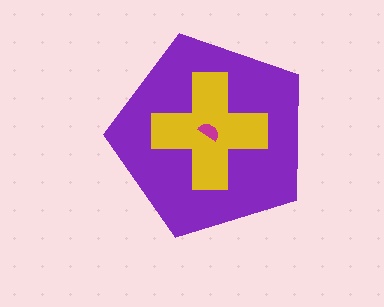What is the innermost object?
The magenta semicircle.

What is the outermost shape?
The purple pentagon.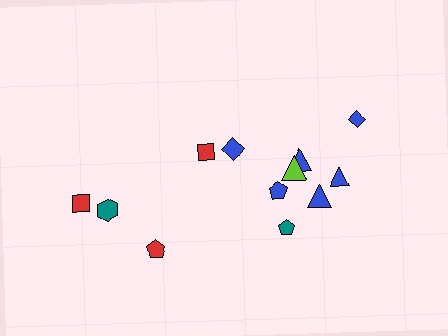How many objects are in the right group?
There are 8 objects.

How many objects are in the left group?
There are 4 objects.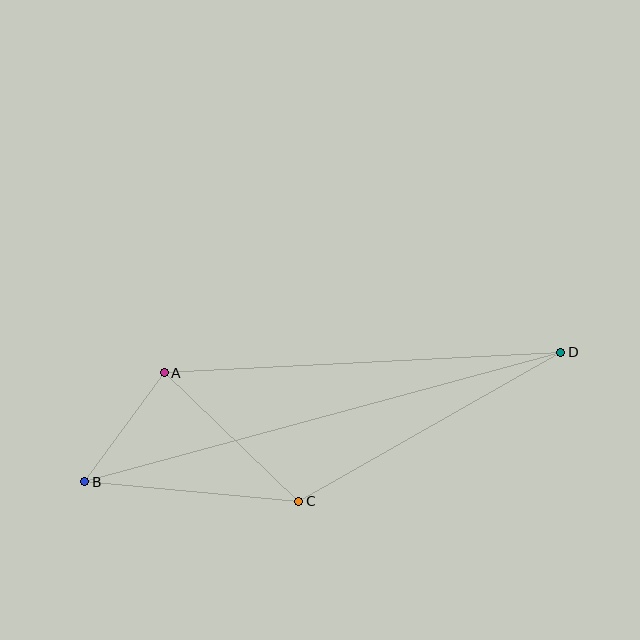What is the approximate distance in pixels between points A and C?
The distance between A and C is approximately 186 pixels.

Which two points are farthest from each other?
Points B and D are farthest from each other.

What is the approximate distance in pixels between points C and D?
The distance between C and D is approximately 301 pixels.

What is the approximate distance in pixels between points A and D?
The distance between A and D is approximately 397 pixels.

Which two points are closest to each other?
Points A and B are closest to each other.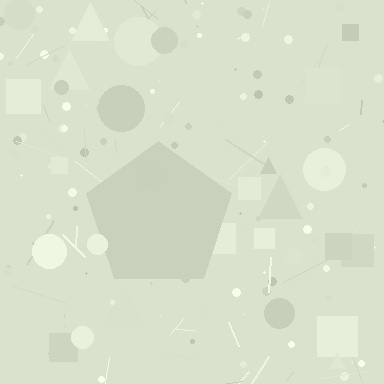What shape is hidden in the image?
A pentagon is hidden in the image.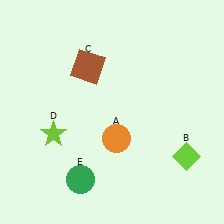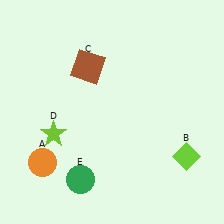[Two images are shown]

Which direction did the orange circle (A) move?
The orange circle (A) moved left.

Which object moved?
The orange circle (A) moved left.